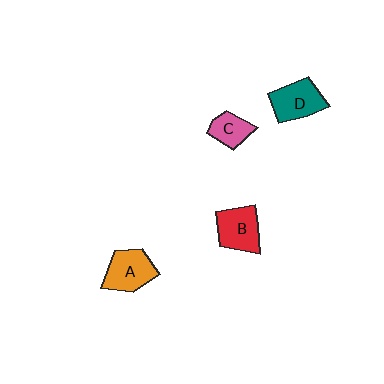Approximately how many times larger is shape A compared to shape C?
Approximately 1.6 times.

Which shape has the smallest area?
Shape C (pink).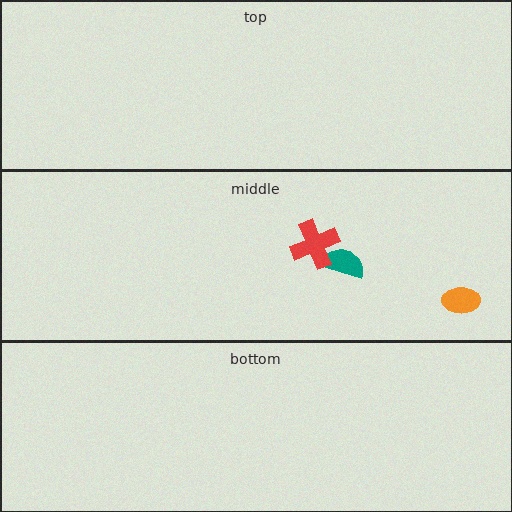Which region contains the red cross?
The middle region.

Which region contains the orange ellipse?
The middle region.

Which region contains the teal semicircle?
The middle region.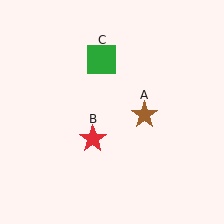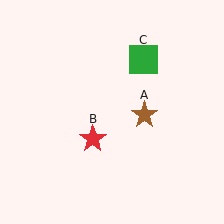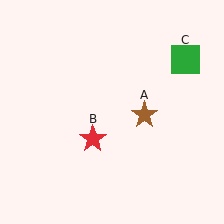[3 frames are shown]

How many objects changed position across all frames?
1 object changed position: green square (object C).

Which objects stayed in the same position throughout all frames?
Brown star (object A) and red star (object B) remained stationary.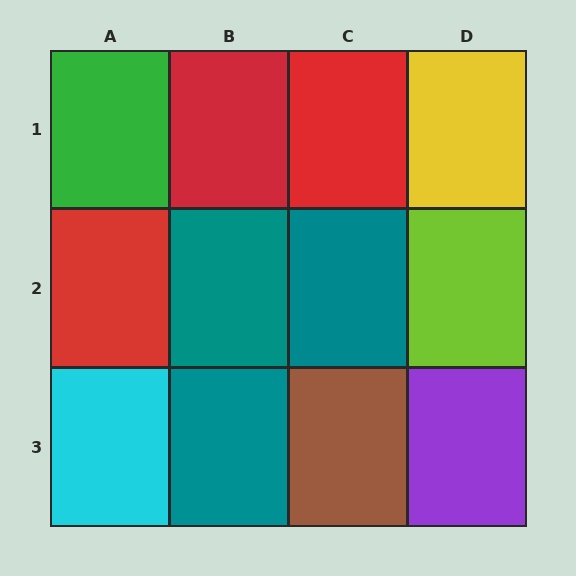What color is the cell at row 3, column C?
Brown.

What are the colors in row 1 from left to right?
Green, red, red, yellow.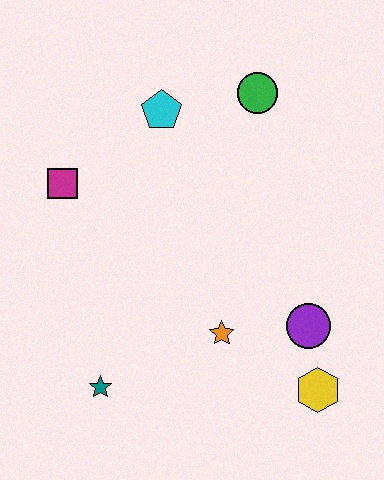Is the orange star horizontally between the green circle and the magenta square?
Yes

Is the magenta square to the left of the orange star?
Yes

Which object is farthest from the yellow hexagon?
The magenta square is farthest from the yellow hexagon.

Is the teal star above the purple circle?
No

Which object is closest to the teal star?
The orange star is closest to the teal star.